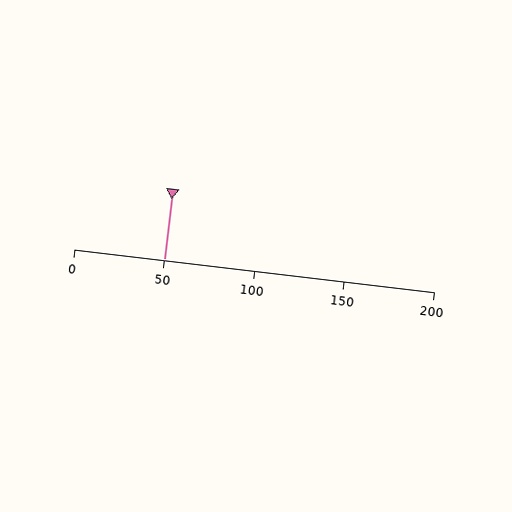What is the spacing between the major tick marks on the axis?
The major ticks are spaced 50 apart.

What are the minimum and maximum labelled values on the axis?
The axis runs from 0 to 200.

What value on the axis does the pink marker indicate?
The marker indicates approximately 50.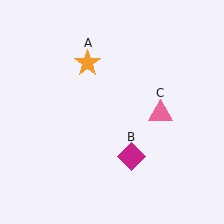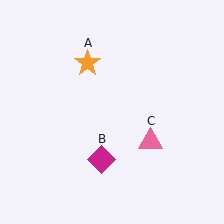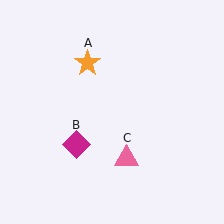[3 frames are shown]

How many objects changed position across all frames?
2 objects changed position: magenta diamond (object B), pink triangle (object C).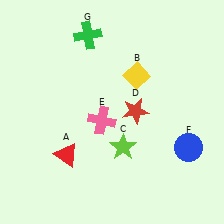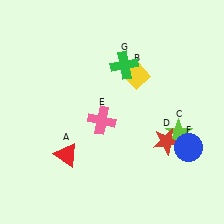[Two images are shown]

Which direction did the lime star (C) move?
The lime star (C) moved right.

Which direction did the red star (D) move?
The red star (D) moved right.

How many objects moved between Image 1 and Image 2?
3 objects moved between the two images.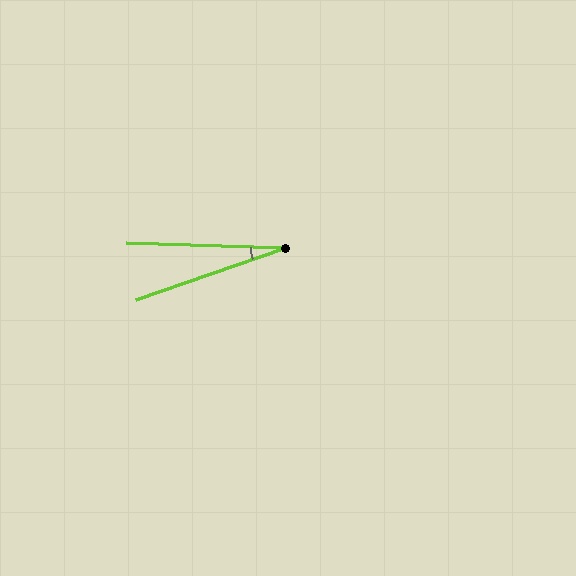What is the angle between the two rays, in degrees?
Approximately 21 degrees.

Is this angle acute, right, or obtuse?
It is acute.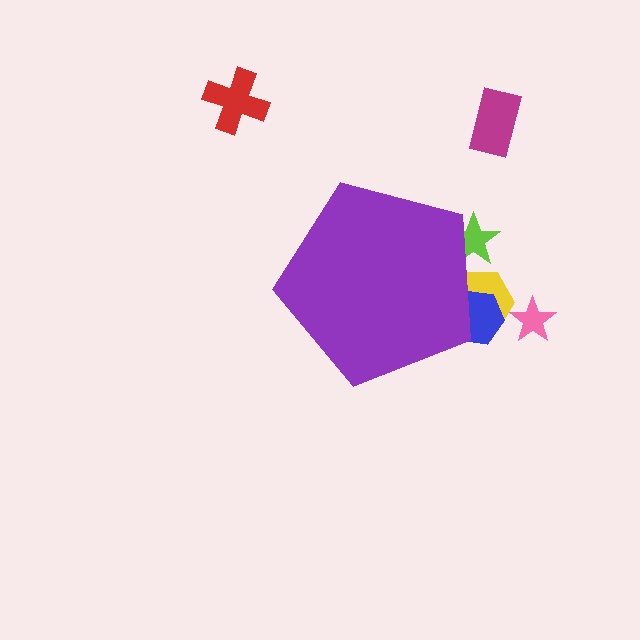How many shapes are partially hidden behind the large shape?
3 shapes are partially hidden.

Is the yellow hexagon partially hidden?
Yes, the yellow hexagon is partially hidden behind the purple pentagon.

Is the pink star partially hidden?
No, the pink star is fully visible.